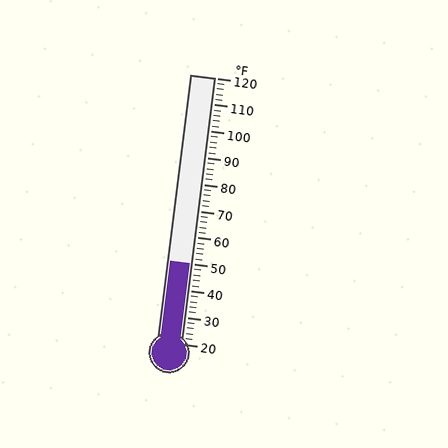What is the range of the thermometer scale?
The thermometer scale ranges from 20°F to 120°F.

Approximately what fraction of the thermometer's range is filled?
The thermometer is filled to approximately 30% of its range.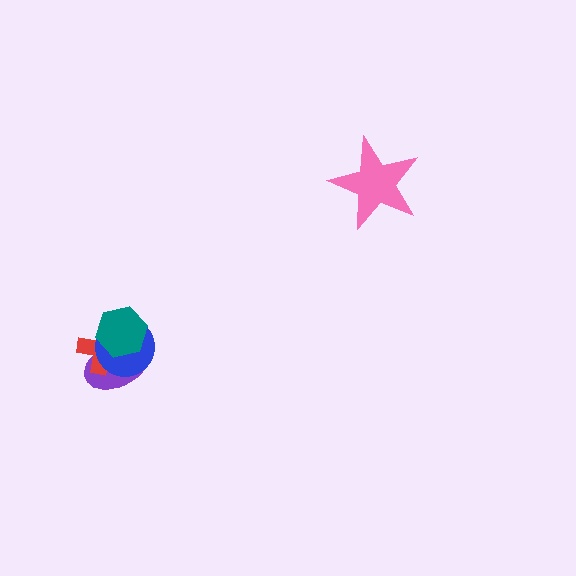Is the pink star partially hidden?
No, no other shape covers it.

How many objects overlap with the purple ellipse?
3 objects overlap with the purple ellipse.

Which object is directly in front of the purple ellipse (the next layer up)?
The red cross is directly in front of the purple ellipse.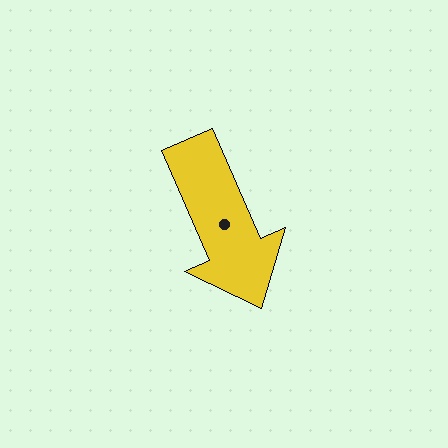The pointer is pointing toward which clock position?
Roughly 5 o'clock.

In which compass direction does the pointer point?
Southeast.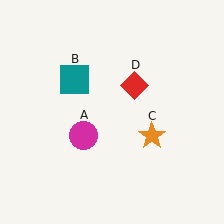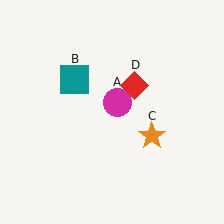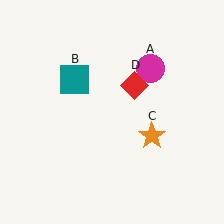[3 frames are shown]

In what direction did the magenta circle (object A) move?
The magenta circle (object A) moved up and to the right.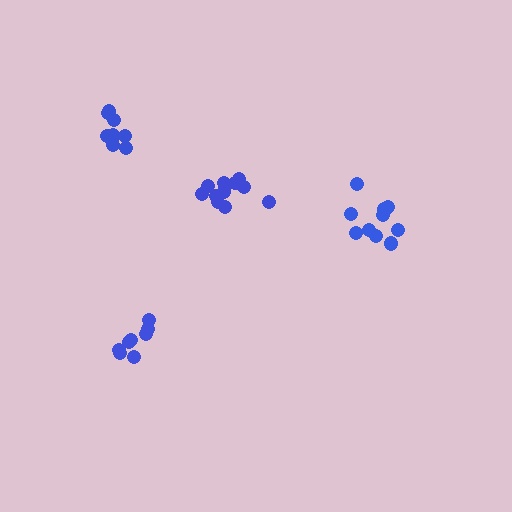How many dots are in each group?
Group 1: 11 dots, Group 2: 13 dots, Group 3: 9 dots, Group 4: 8 dots (41 total).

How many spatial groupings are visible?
There are 4 spatial groupings.